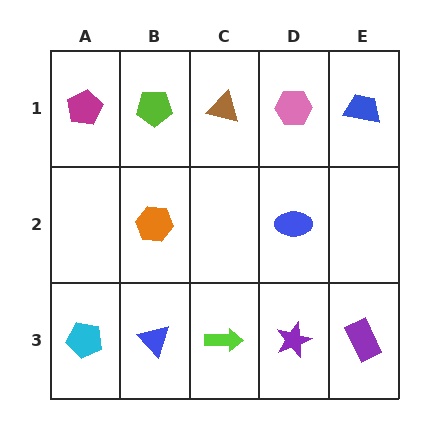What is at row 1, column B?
A lime pentagon.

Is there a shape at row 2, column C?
No, that cell is empty.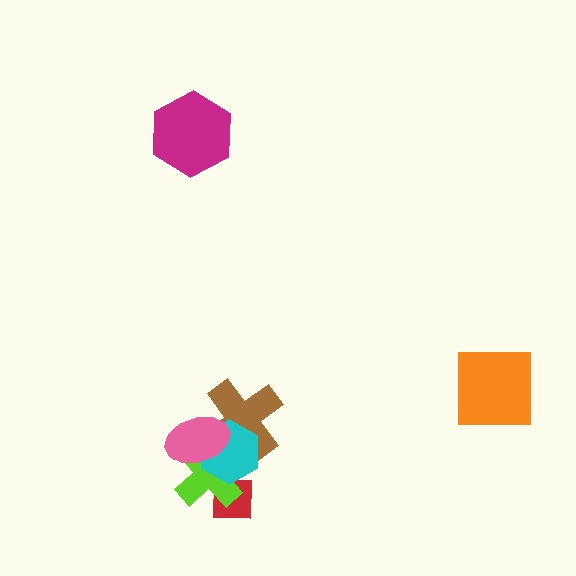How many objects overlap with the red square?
2 objects overlap with the red square.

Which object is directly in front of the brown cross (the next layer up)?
The cyan hexagon is directly in front of the brown cross.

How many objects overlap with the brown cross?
3 objects overlap with the brown cross.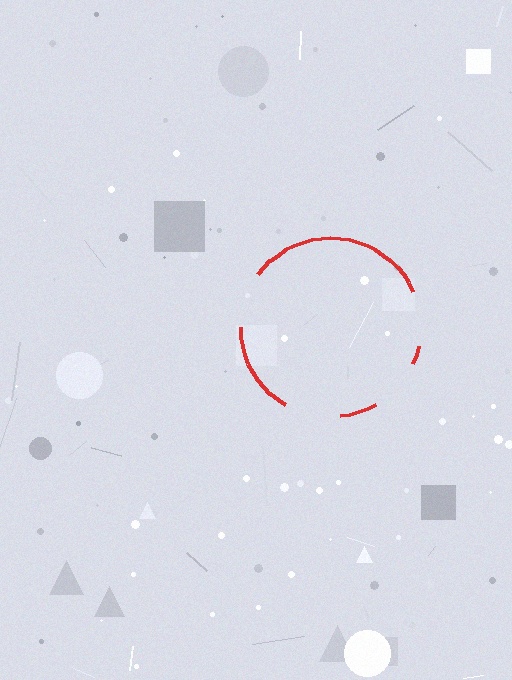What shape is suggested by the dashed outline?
The dashed outline suggests a circle.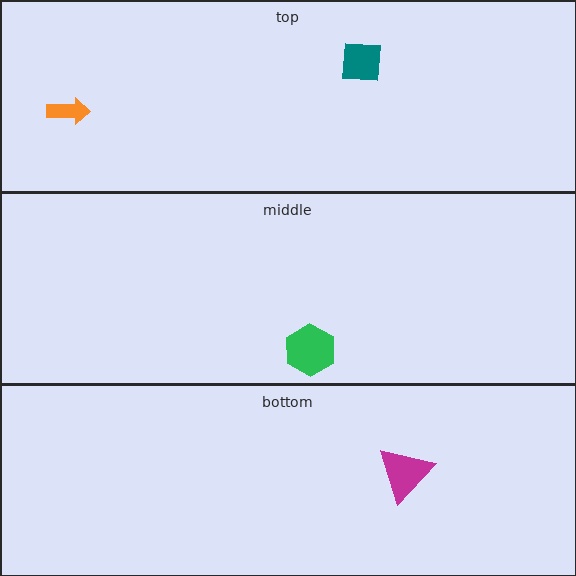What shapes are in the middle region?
The green hexagon.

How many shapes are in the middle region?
1.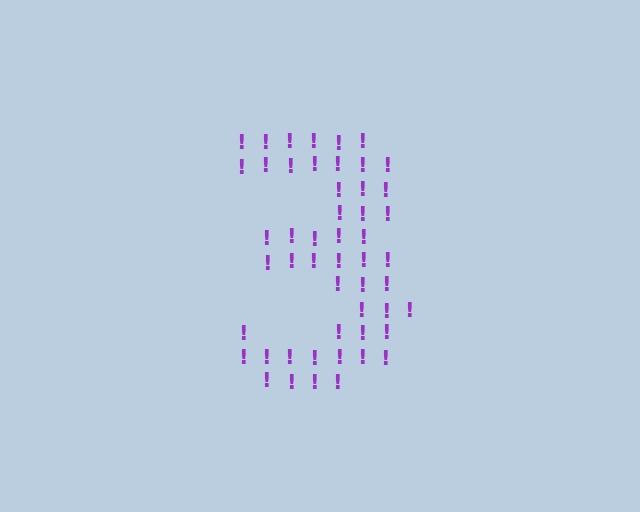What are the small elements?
The small elements are exclamation marks.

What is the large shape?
The large shape is the digit 3.